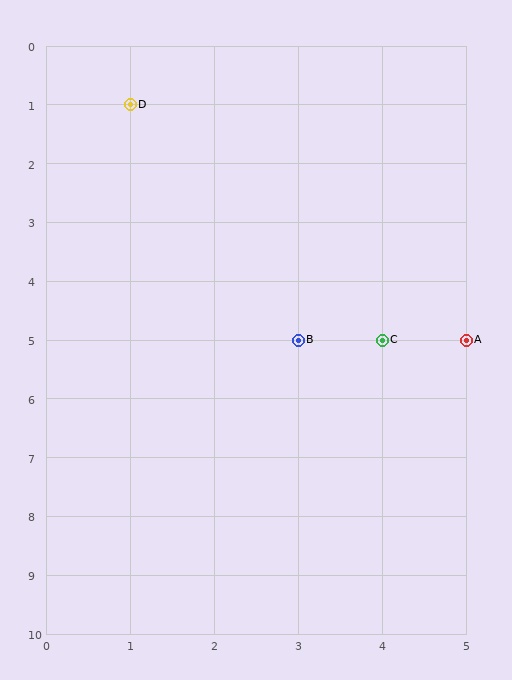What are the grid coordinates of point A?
Point A is at grid coordinates (5, 5).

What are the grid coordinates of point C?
Point C is at grid coordinates (4, 5).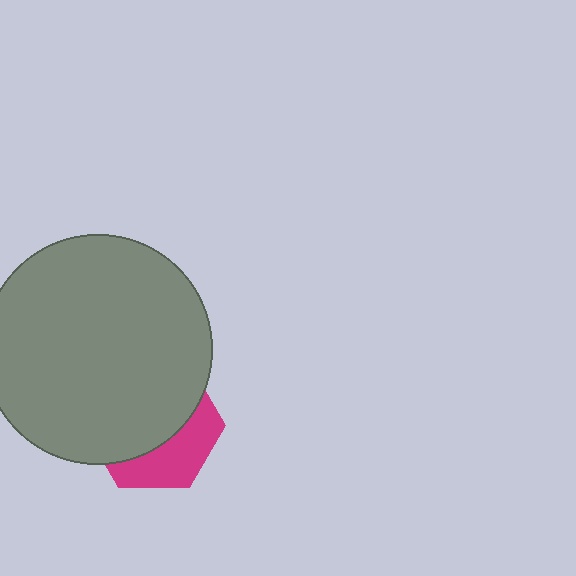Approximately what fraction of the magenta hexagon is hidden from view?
Roughly 64% of the magenta hexagon is hidden behind the gray circle.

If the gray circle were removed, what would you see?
You would see the complete magenta hexagon.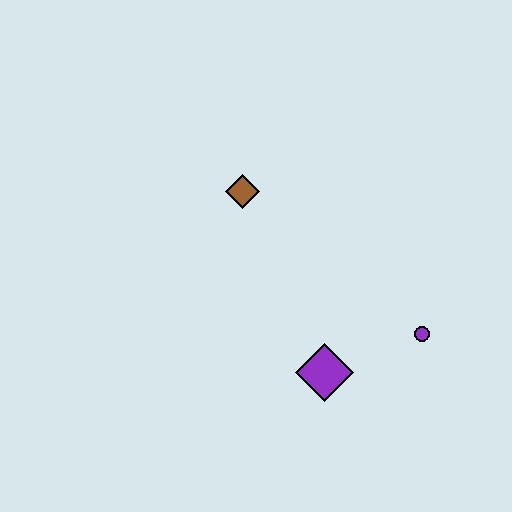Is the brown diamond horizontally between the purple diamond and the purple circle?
No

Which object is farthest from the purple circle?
The brown diamond is farthest from the purple circle.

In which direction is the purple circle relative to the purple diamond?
The purple circle is to the right of the purple diamond.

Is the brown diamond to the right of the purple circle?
No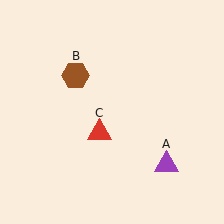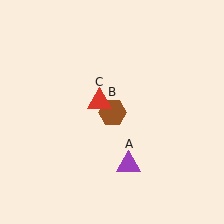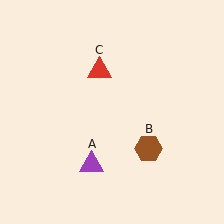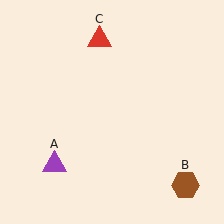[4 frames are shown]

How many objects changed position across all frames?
3 objects changed position: purple triangle (object A), brown hexagon (object B), red triangle (object C).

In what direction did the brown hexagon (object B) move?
The brown hexagon (object B) moved down and to the right.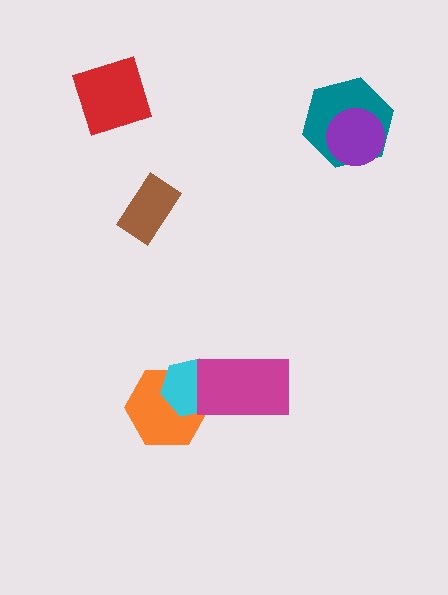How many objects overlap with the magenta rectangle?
2 objects overlap with the magenta rectangle.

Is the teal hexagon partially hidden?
Yes, it is partially covered by another shape.